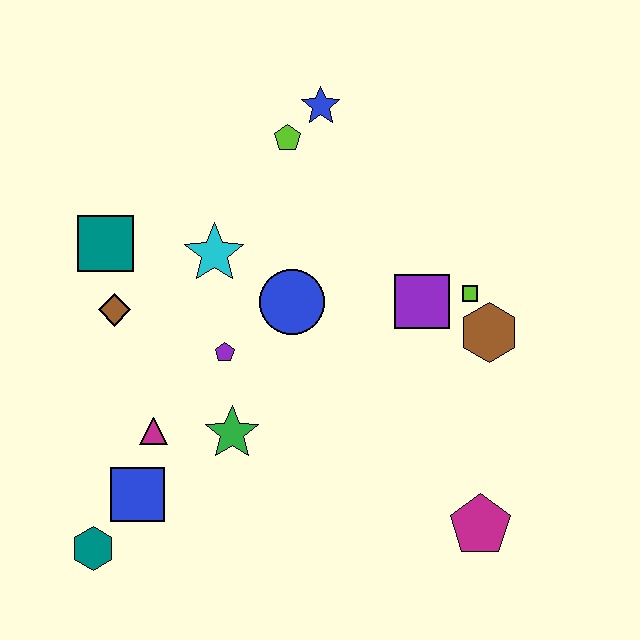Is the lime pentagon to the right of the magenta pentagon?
No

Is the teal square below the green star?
No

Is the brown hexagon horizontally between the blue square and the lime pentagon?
No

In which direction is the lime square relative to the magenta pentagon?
The lime square is above the magenta pentagon.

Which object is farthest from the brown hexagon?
The teal hexagon is farthest from the brown hexagon.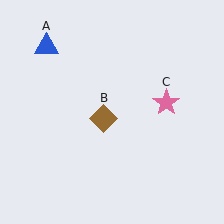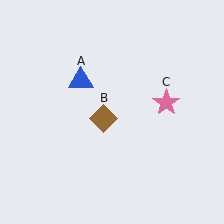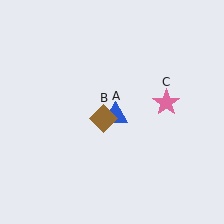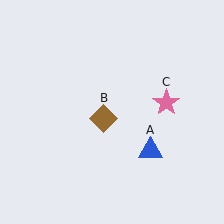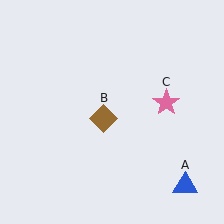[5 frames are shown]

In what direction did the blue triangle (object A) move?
The blue triangle (object A) moved down and to the right.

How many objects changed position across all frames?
1 object changed position: blue triangle (object A).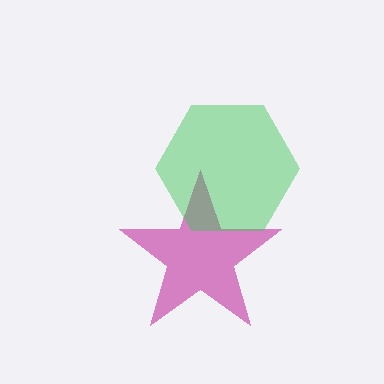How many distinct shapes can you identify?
There are 2 distinct shapes: a magenta star, a green hexagon.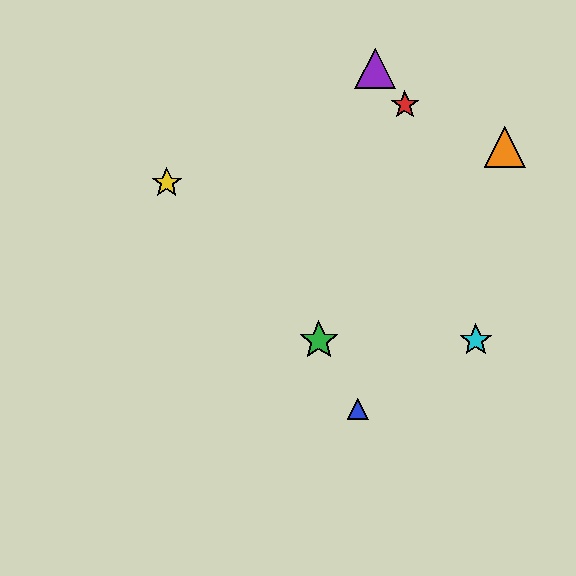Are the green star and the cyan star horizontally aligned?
Yes, both are at y≈340.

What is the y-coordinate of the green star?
The green star is at y≈340.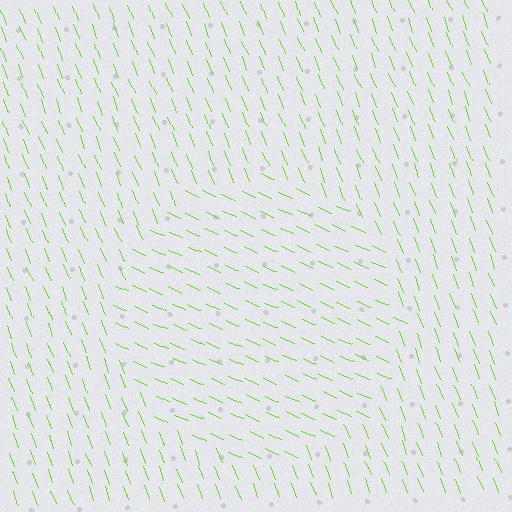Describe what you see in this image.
The image is filled with small lime line segments. A circle region in the image has lines oriented differently from the surrounding lines, creating a visible texture boundary.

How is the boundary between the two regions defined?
The boundary is defined purely by a change in line orientation (approximately 45 degrees difference). All lines are the same color and thickness.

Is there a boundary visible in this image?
Yes, there is a texture boundary formed by a change in line orientation.